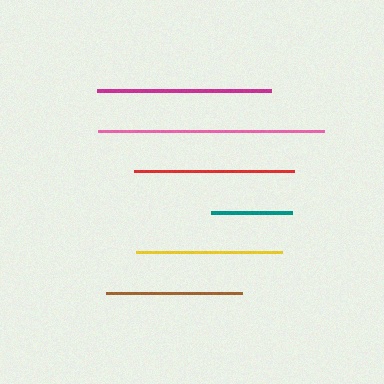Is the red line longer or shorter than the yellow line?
The red line is longer than the yellow line.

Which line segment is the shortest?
The teal line is the shortest at approximately 81 pixels.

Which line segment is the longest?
The pink line is the longest at approximately 226 pixels.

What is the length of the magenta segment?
The magenta segment is approximately 174 pixels long.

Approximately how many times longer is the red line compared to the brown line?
The red line is approximately 1.2 times the length of the brown line.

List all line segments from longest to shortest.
From longest to shortest: pink, magenta, red, yellow, brown, teal.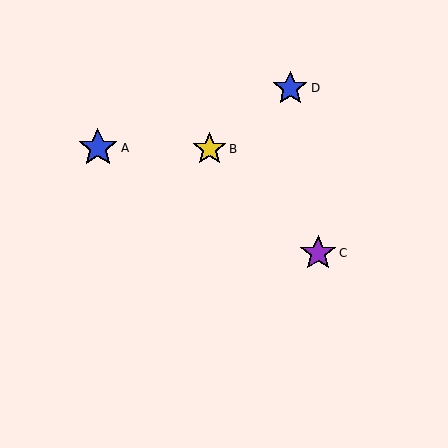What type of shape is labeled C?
Shape C is a purple star.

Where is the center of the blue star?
The center of the blue star is at (290, 88).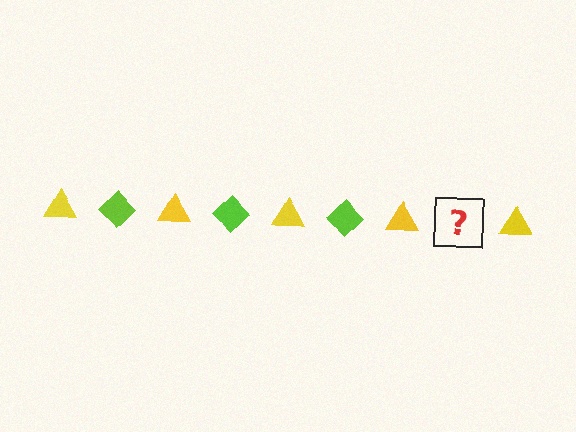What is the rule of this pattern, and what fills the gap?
The rule is that the pattern alternates between yellow triangle and lime diamond. The gap should be filled with a lime diamond.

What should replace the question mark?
The question mark should be replaced with a lime diamond.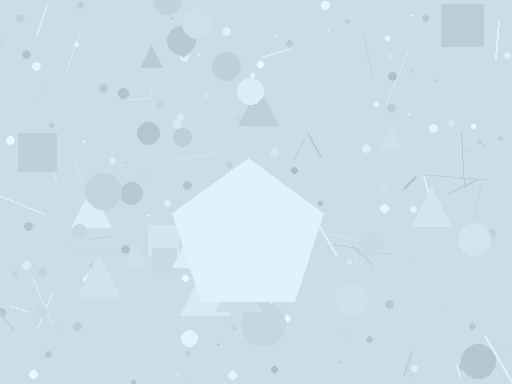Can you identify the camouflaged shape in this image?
The camouflaged shape is a pentagon.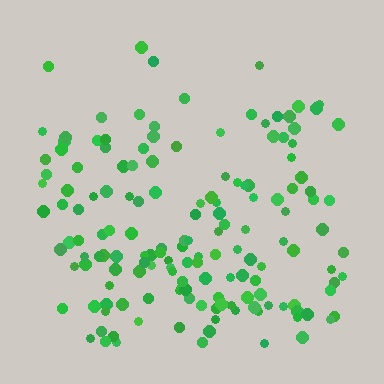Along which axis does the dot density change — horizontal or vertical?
Vertical.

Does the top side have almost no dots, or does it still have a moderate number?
Still a moderate number, just noticeably fewer than the bottom.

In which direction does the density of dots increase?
From top to bottom, with the bottom side densest.